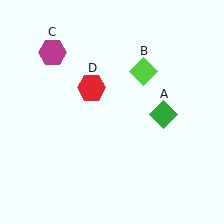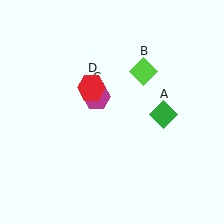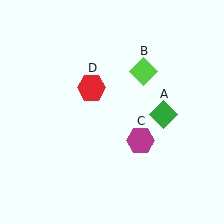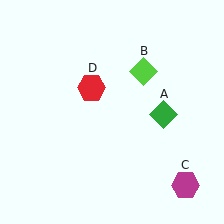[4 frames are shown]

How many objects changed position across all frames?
1 object changed position: magenta hexagon (object C).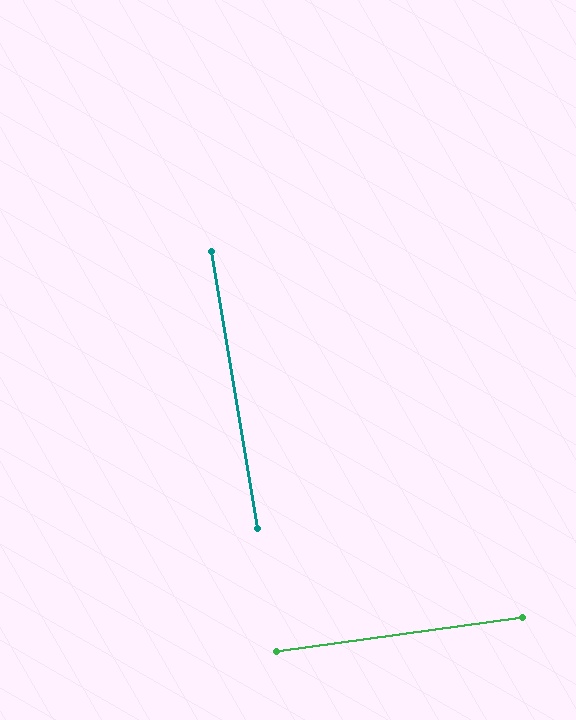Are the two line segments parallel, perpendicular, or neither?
Perpendicular — they meet at approximately 88°.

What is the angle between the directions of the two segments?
Approximately 88 degrees.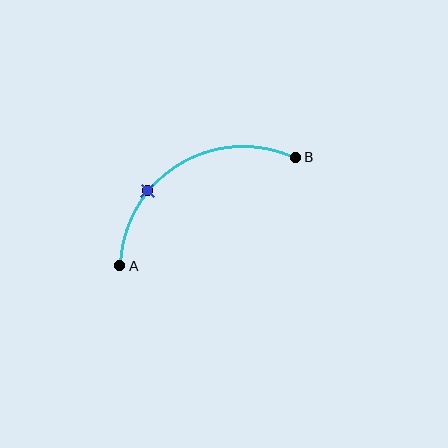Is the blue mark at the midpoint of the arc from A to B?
No. The blue mark lies on the arc but is closer to endpoint A. The arc midpoint would be at the point on the curve equidistant along the arc from both A and B.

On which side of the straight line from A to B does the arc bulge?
The arc bulges above the straight line connecting A and B.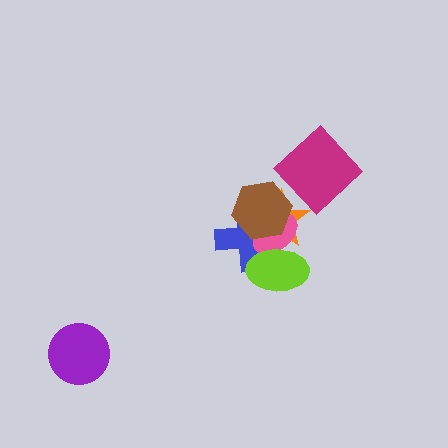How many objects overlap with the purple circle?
0 objects overlap with the purple circle.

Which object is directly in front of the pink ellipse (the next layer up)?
The brown hexagon is directly in front of the pink ellipse.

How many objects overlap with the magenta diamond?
0 objects overlap with the magenta diamond.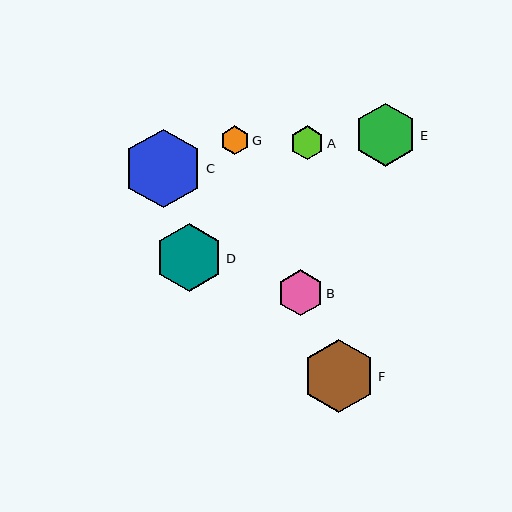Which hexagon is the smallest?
Hexagon G is the smallest with a size of approximately 29 pixels.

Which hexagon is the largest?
Hexagon C is the largest with a size of approximately 79 pixels.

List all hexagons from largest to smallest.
From largest to smallest: C, F, D, E, B, A, G.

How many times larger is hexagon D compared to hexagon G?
Hexagon D is approximately 2.3 times the size of hexagon G.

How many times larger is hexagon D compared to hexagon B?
Hexagon D is approximately 1.5 times the size of hexagon B.